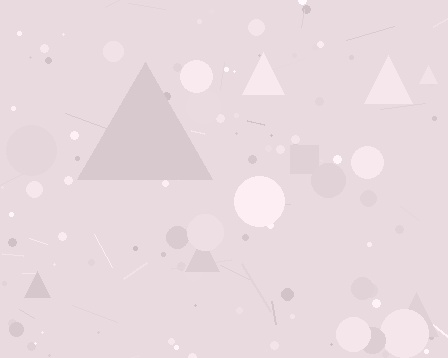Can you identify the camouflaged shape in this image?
The camouflaged shape is a triangle.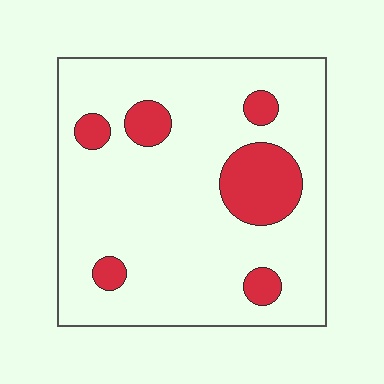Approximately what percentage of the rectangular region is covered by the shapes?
Approximately 15%.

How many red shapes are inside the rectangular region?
6.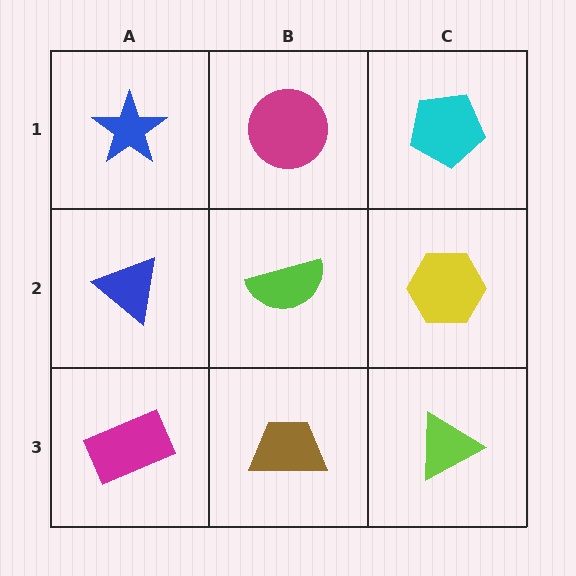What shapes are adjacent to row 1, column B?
A lime semicircle (row 2, column B), a blue star (row 1, column A), a cyan pentagon (row 1, column C).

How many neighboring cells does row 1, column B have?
3.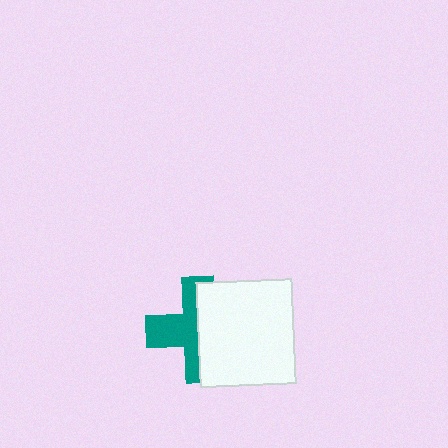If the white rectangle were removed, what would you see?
You would see the complete teal cross.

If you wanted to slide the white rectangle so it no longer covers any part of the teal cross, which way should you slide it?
Slide it right — that is the most direct way to separate the two shapes.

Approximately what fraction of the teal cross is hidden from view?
Roughly 52% of the teal cross is hidden behind the white rectangle.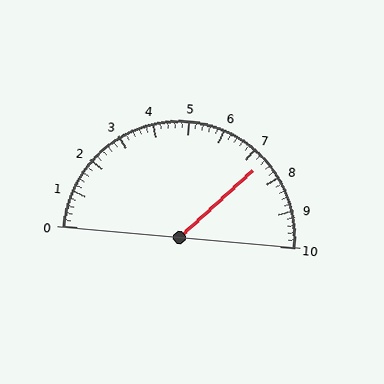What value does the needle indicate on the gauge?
The needle indicates approximately 7.4.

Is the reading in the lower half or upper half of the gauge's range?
The reading is in the upper half of the range (0 to 10).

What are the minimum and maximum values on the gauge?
The gauge ranges from 0 to 10.